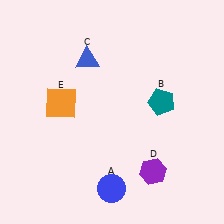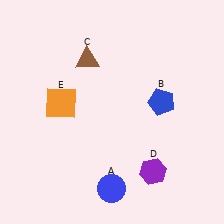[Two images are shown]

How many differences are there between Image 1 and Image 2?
There are 2 differences between the two images.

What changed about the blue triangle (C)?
In Image 1, C is blue. In Image 2, it changed to brown.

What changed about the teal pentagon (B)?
In Image 1, B is teal. In Image 2, it changed to blue.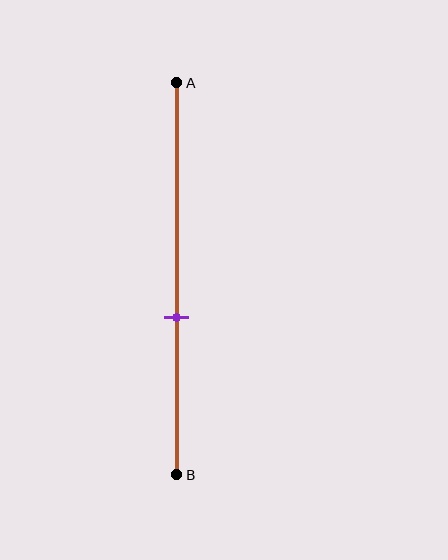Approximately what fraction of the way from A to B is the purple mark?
The purple mark is approximately 60% of the way from A to B.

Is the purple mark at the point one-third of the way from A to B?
No, the mark is at about 60% from A, not at the 33% one-third point.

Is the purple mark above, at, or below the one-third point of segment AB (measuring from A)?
The purple mark is below the one-third point of segment AB.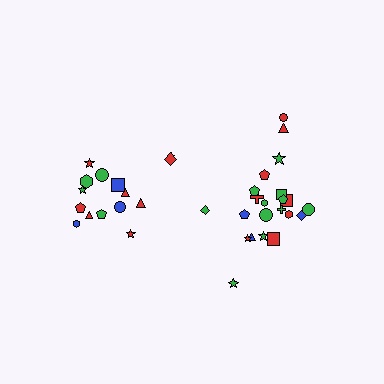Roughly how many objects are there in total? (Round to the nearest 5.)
Roughly 35 objects in total.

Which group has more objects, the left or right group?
The right group.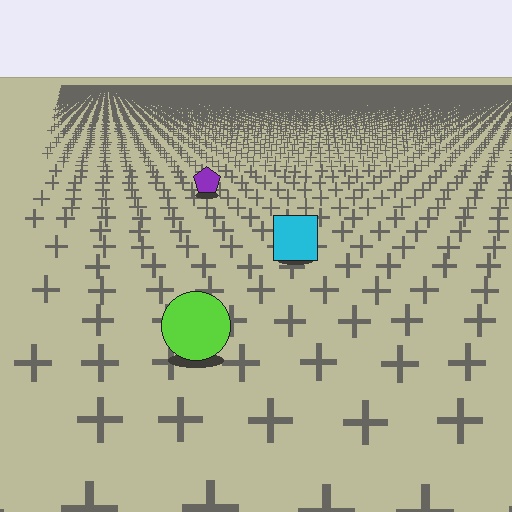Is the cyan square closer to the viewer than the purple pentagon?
Yes. The cyan square is closer — you can tell from the texture gradient: the ground texture is coarser near it.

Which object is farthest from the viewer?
The purple pentagon is farthest from the viewer. It appears smaller and the ground texture around it is denser.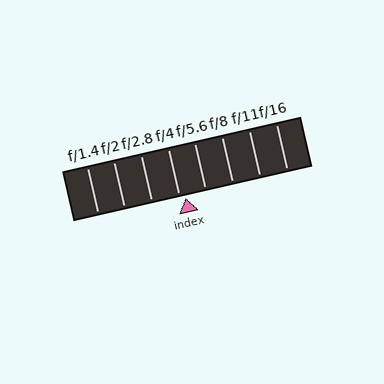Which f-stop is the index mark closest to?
The index mark is closest to f/4.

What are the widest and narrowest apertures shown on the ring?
The widest aperture shown is f/1.4 and the narrowest is f/16.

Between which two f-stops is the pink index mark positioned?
The index mark is between f/4 and f/5.6.